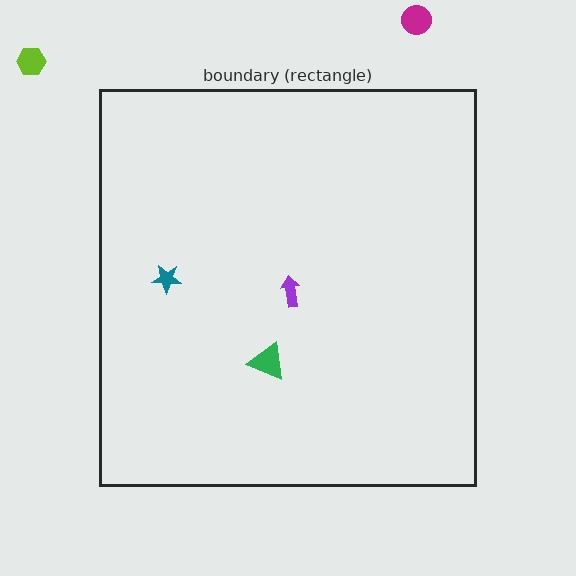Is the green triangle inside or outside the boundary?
Inside.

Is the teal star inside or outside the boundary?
Inside.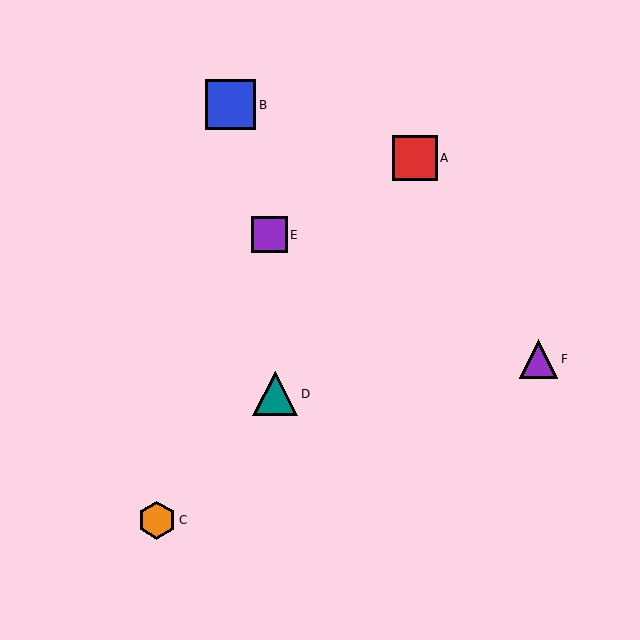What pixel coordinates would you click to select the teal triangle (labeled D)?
Click at (275, 394) to select the teal triangle D.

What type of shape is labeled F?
Shape F is a purple triangle.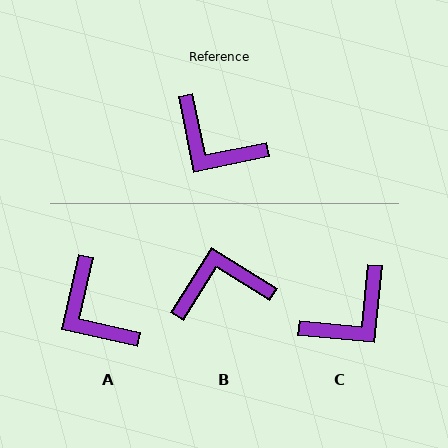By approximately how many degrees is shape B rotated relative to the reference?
Approximately 134 degrees clockwise.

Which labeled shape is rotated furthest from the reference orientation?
B, about 134 degrees away.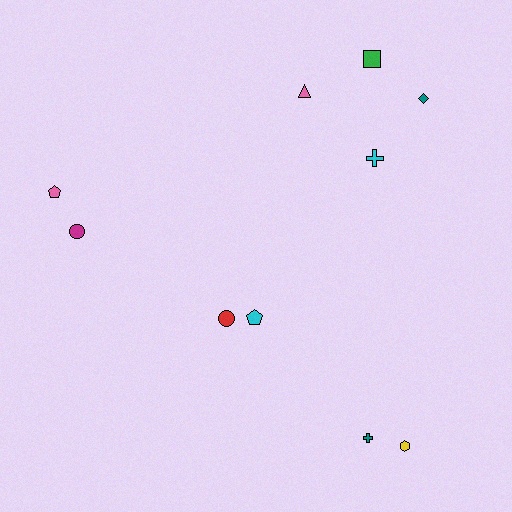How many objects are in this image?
There are 10 objects.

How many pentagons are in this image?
There are 2 pentagons.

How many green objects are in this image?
There is 1 green object.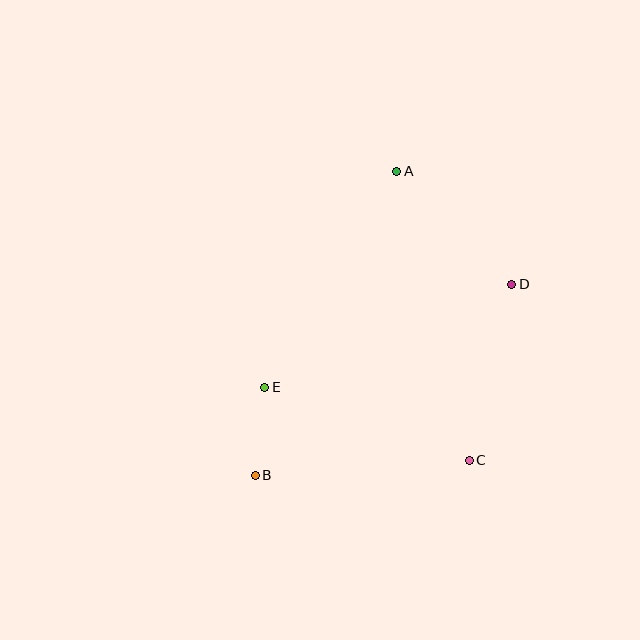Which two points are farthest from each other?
Points A and B are farthest from each other.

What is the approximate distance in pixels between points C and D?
The distance between C and D is approximately 181 pixels.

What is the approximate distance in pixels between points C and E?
The distance between C and E is approximately 217 pixels.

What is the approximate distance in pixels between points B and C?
The distance between B and C is approximately 215 pixels.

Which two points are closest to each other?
Points B and E are closest to each other.